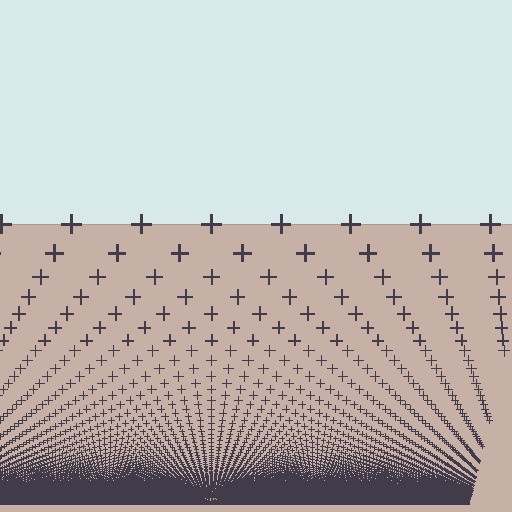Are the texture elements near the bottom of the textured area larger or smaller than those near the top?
Smaller. The gradient is inverted — elements near the bottom are smaller and denser.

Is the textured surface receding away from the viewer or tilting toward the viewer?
The surface appears to tilt toward the viewer. Texture elements get larger and sparser toward the top.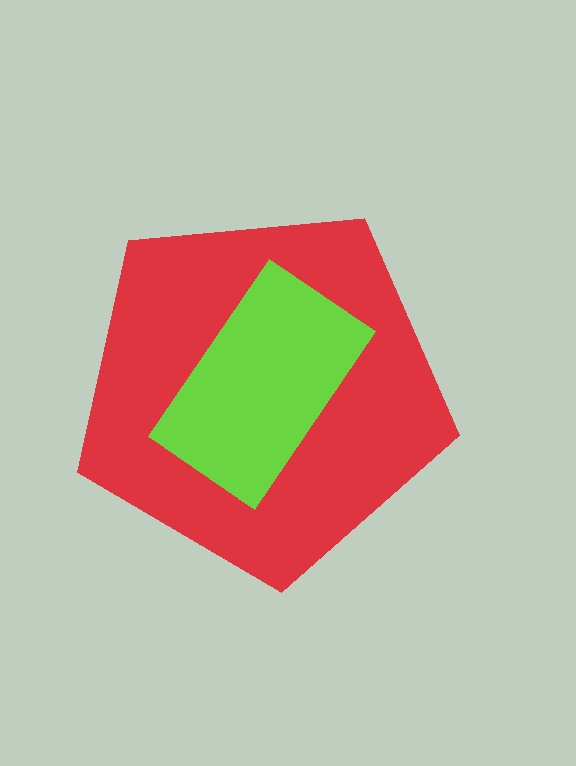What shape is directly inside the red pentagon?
The lime rectangle.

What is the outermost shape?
The red pentagon.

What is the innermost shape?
The lime rectangle.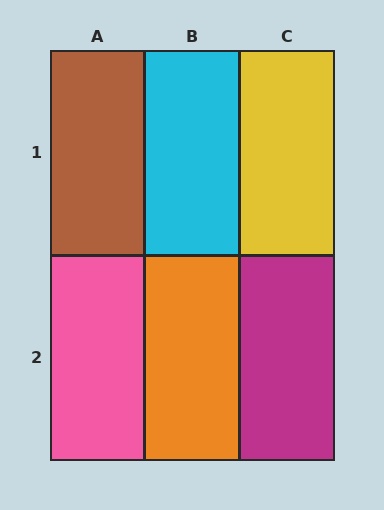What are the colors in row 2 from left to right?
Pink, orange, magenta.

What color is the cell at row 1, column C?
Yellow.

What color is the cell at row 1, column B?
Cyan.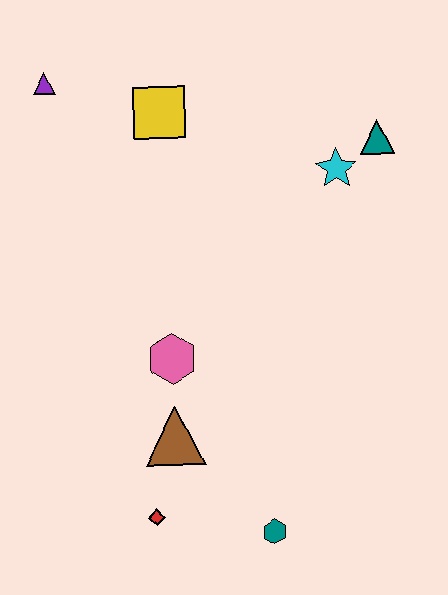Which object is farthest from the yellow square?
The teal hexagon is farthest from the yellow square.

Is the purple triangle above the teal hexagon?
Yes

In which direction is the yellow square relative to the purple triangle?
The yellow square is to the right of the purple triangle.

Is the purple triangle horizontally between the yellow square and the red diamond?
No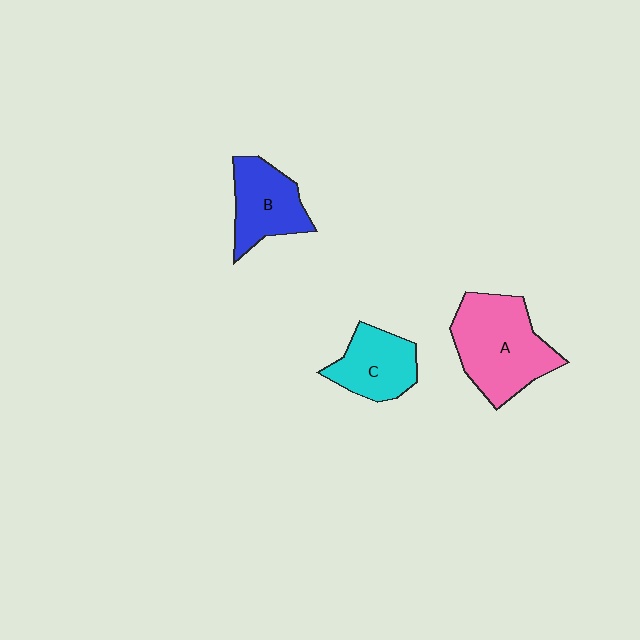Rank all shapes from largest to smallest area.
From largest to smallest: A (pink), B (blue), C (cyan).